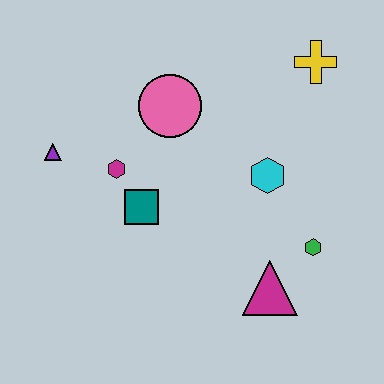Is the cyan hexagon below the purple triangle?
Yes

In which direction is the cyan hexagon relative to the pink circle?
The cyan hexagon is to the right of the pink circle.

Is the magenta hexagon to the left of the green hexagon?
Yes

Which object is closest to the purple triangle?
The magenta hexagon is closest to the purple triangle.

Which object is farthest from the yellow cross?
The purple triangle is farthest from the yellow cross.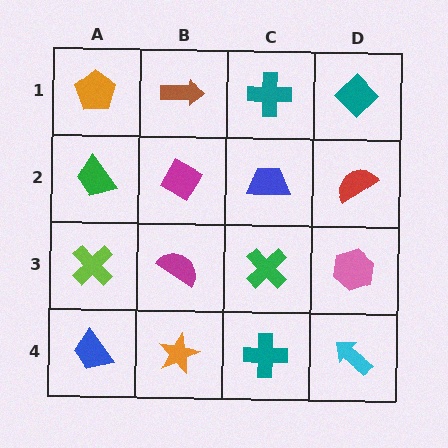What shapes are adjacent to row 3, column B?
A magenta diamond (row 2, column B), an orange star (row 4, column B), a lime cross (row 3, column A), a green cross (row 3, column C).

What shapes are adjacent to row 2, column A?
An orange pentagon (row 1, column A), a lime cross (row 3, column A), a magenta diamond (row 2, column B).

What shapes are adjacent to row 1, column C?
A blue trapezoid (row 2, column C), a brown arrow (row 1, column B), a teal diamond (row 1, column D).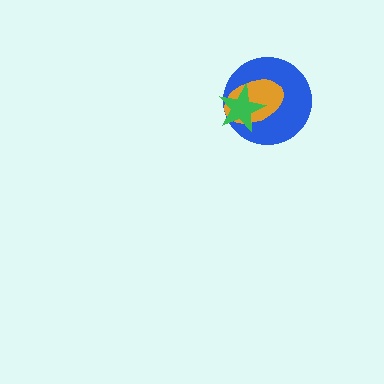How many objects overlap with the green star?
2 objects overlap with the green star.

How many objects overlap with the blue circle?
2 objects overlap with the blue circle.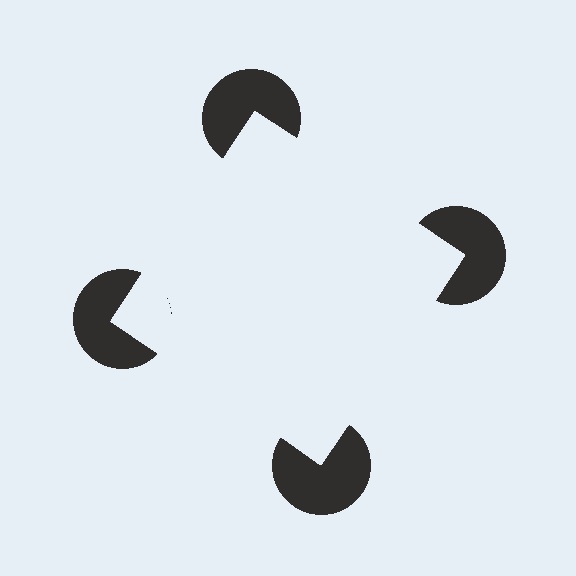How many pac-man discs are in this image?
There are 4 — one at each vertex of the illusory square.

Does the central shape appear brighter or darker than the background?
It typically appears slightly brighter than the background, even though no actual brightness change is drawn.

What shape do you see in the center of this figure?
An illusory square — its edges are inferred from the aligned wedge cuts in the pac-man discs, not physically drawn.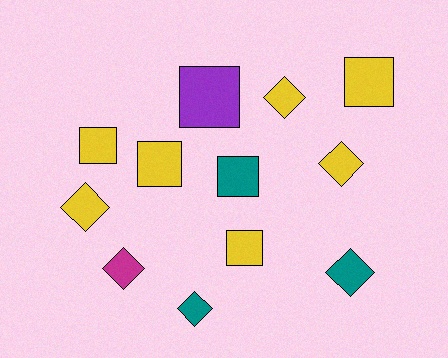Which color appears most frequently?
Yellow, with 7 objects.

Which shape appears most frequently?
Diamond, with 6 objects.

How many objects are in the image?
There are 12 objects.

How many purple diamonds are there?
There are no purple diamonds.